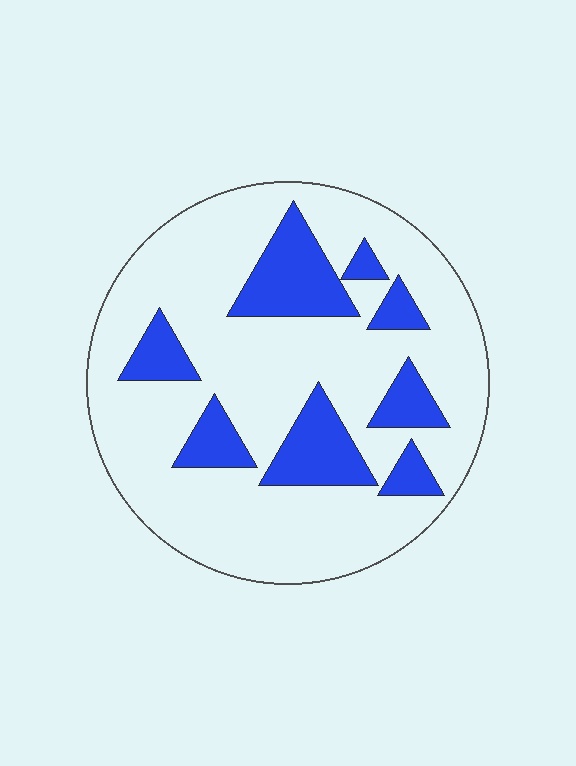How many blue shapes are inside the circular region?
8.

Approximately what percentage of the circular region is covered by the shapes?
Approximately 25%.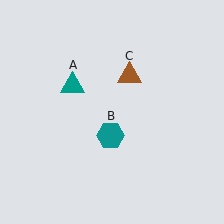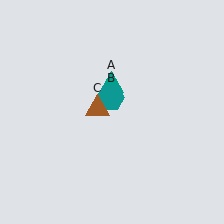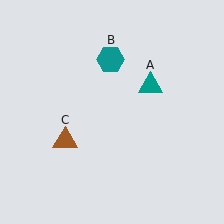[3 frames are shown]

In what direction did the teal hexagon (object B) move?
The teal hexagon (object B) moved up.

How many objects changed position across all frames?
3 objects changed position: teal triangle (object A), teal hexagon (object B), brown triangle (object C).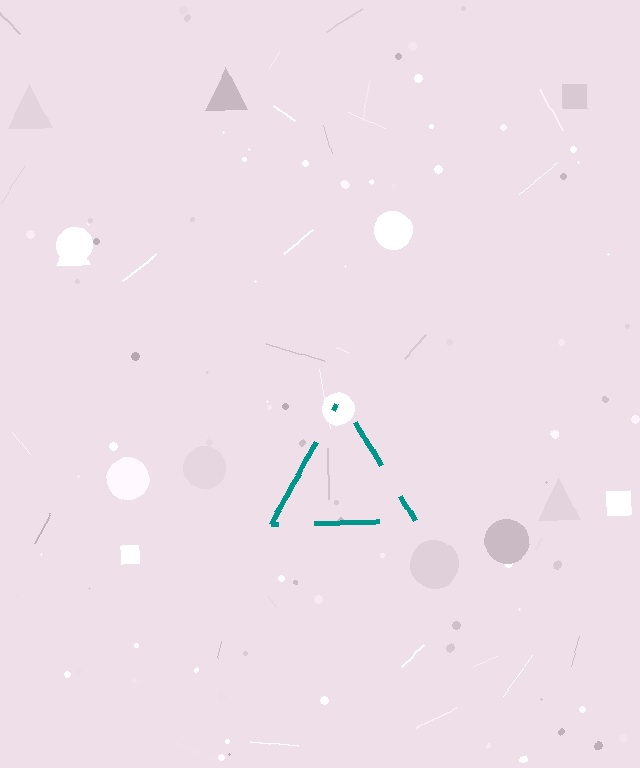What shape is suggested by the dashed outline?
The dashed outline suggests a triangle.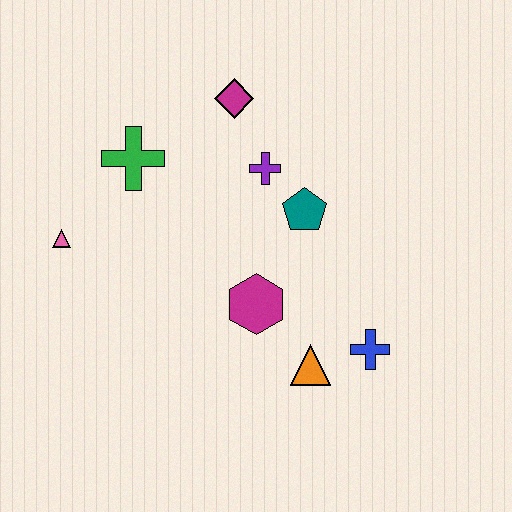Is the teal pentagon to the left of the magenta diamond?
No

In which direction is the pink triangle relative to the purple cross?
The pink triangle is to the left of the purple cross.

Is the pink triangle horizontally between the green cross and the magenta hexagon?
No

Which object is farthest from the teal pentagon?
The pink triangle is farthest from the teal pentagon.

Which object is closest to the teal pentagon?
The purple cross is closest to the teal pentagon.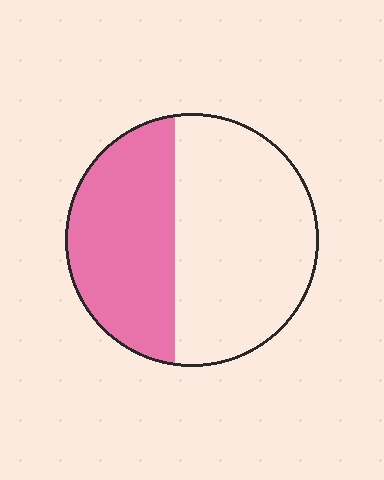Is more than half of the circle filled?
No.